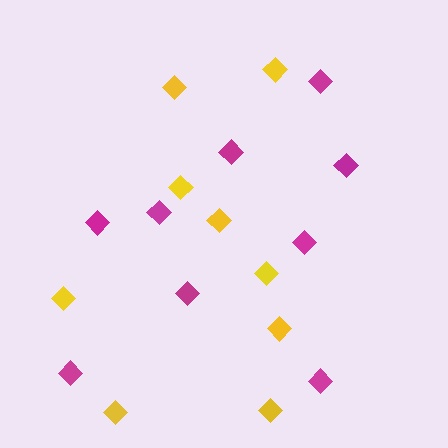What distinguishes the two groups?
There are 2 groups: one group of yellow diamonds (9) and one group of magenta diamonds (9).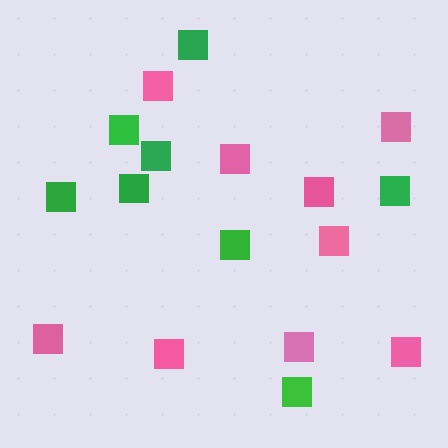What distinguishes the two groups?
There are 2 groups: one group of pink squares (9) and one group of green squares (8).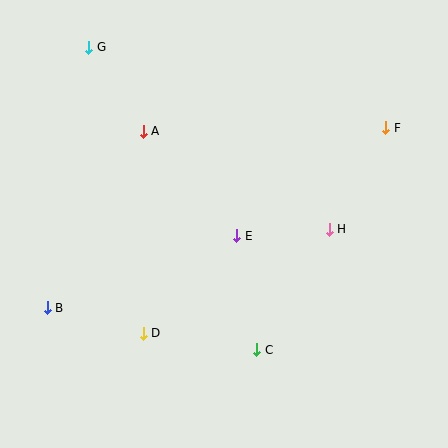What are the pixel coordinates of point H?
Point H is at (329, 229).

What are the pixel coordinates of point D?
Point D is at (143, 333).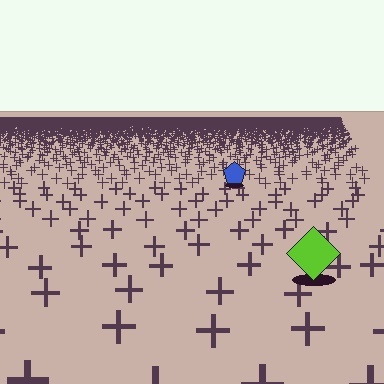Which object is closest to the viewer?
The lime diamond is closest. The texture marks near it are larger and more spread out.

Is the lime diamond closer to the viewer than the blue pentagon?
Yes. The lime diamond is closer — you can tell from the texture gradient: the ground texture is coarser near it.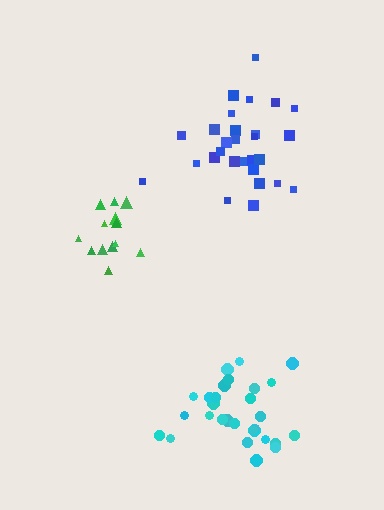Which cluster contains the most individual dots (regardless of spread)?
Cyan (29).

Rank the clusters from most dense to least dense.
cyan, blue, green.